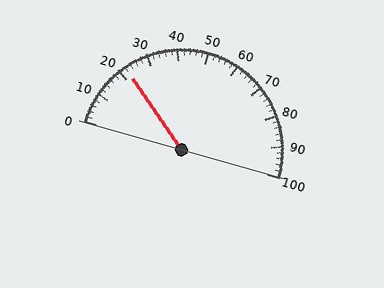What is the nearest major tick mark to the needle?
The nearest major tick mark is 20.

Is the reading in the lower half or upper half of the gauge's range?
The reading is in the lower half of the range (0 to 100).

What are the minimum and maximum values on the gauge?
The gauge ranges from 0 to 100.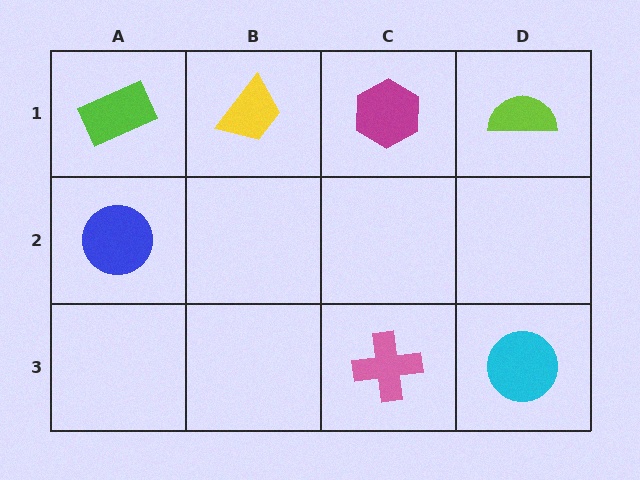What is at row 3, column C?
A pink cross.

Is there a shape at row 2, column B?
No, that cell is empty.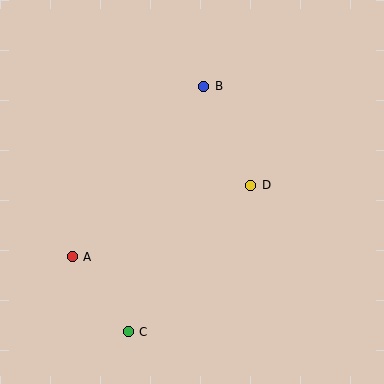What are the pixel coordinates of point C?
Point C is at (128, 332).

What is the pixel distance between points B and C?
The distance between B and C is 257 pixels.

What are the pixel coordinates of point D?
Point D is at (251, 186).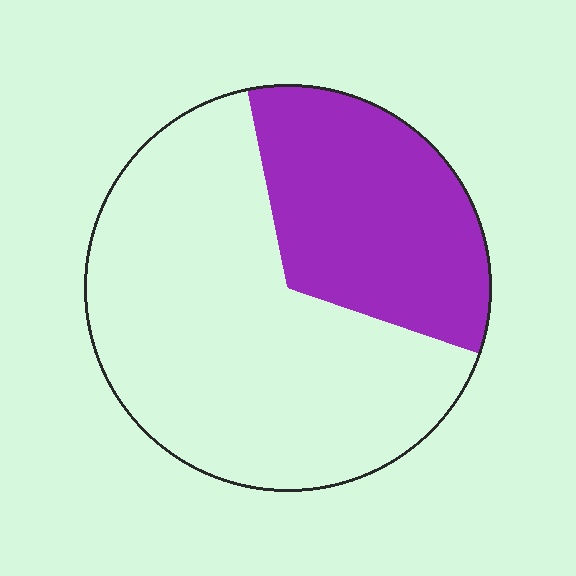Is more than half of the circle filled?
No.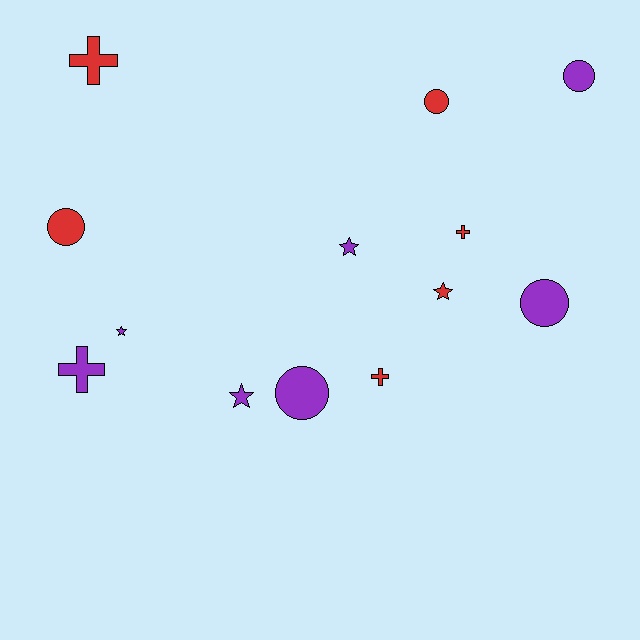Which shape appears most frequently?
Circle, with 5 objects.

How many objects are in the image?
There are 13 objects.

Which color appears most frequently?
Purple, with 7 objects.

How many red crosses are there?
There are 3 red crosses.